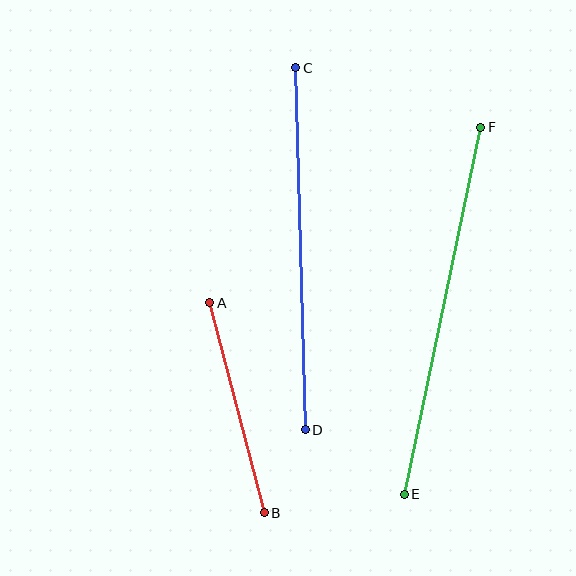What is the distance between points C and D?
The distance is approximately 362 pixels.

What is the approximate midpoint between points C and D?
The midpoint is at approximately (300, 249) pixels.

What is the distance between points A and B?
The distance is approximately 217 pixels.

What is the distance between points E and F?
The distance is approximately 375 pixels.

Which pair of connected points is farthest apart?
Points E and F are farthest apart.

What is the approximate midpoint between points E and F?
The midpoint is at approximately (443, 311) pixels.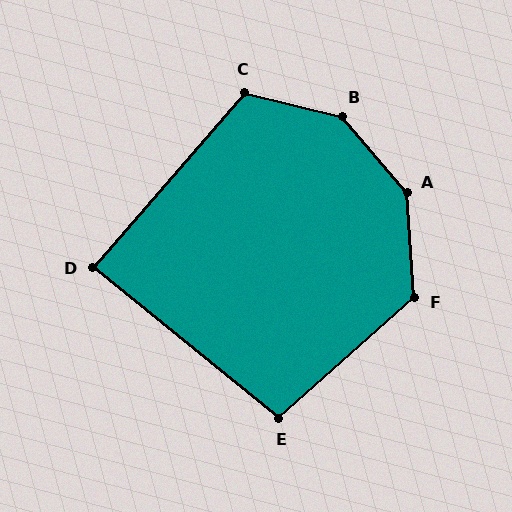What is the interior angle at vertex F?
Approximately 127 degrees (obtuse).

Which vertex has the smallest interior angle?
D, at approximately 88 degrees.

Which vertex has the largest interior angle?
B, at approximately 145 degrees.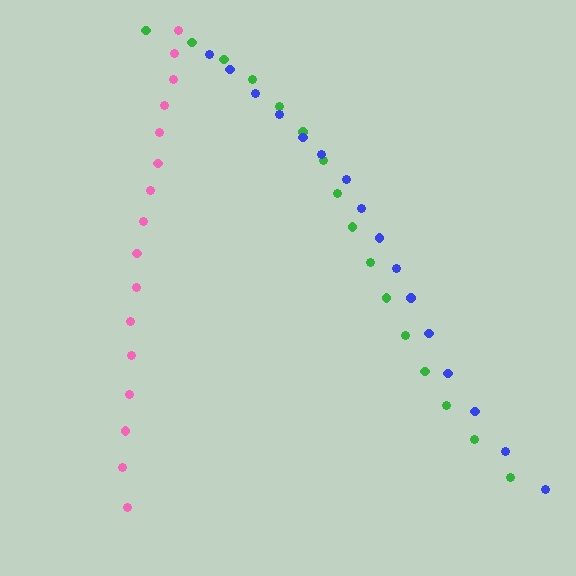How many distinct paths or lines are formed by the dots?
There are 3 distinct paths.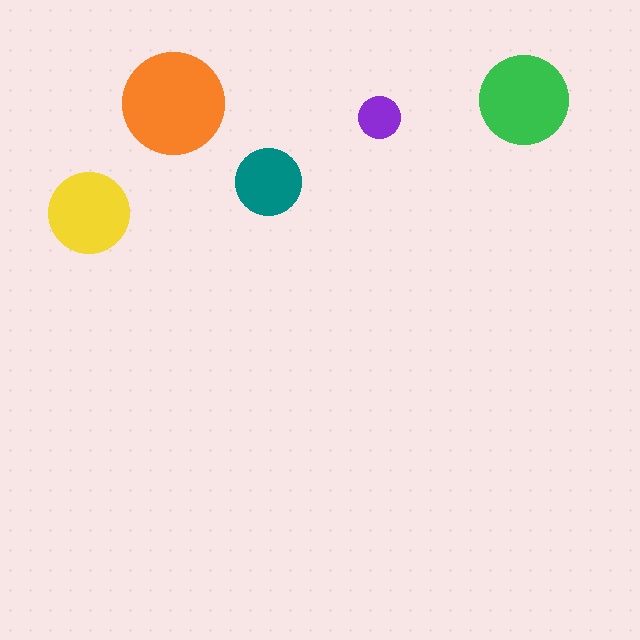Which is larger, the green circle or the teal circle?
The green one.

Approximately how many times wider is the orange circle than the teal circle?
About 1.5 times wider.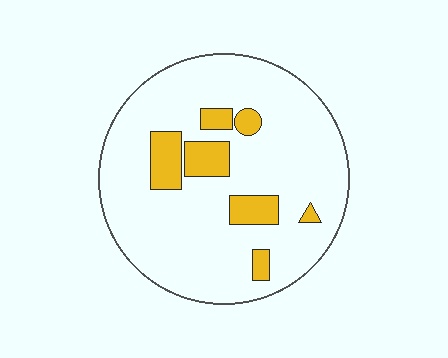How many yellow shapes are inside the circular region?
7.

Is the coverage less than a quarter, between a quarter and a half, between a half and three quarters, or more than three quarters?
Less than a quarter.